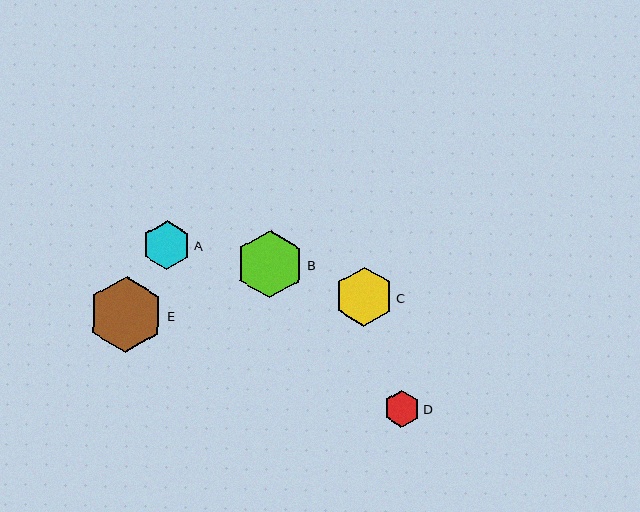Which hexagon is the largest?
Hexagon E is the largest with a size of approximately 76 pixels.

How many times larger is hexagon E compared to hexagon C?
Hexagon E is approximately 1.3 times the size of hexagon C.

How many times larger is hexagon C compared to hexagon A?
Hexagon C is approximately 1.2 times the size of hexagon A.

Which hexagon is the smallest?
Hexagon D is the smallest with a size of approximately 37 pixels.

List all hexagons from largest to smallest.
From largest to smallest: E, B, C, A, D.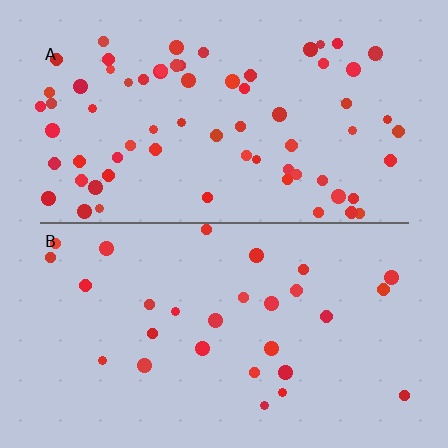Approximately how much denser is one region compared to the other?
Approximately 2.4× — region A over region B.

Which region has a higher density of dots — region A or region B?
A (the top).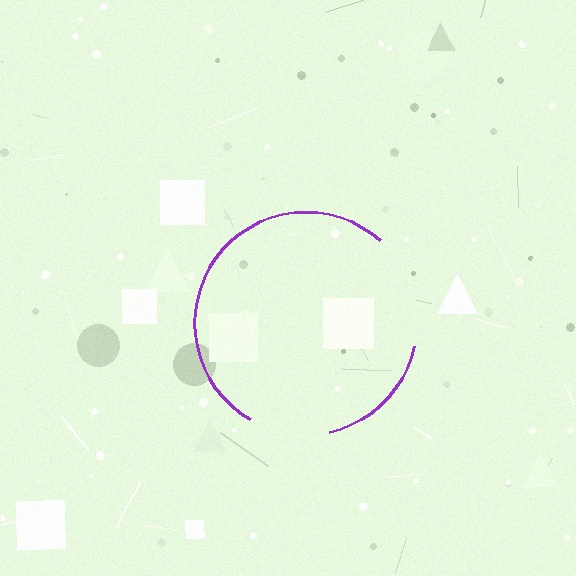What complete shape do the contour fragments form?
The contour fragments form a circle.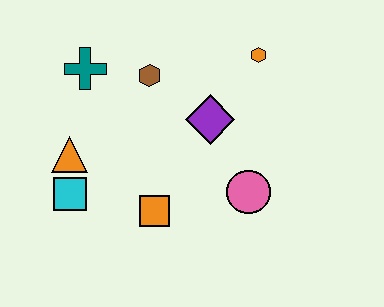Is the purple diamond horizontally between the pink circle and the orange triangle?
Yes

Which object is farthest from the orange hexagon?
The cyan square is farthest from the orange hexagon.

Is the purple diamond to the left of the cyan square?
No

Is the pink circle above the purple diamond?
No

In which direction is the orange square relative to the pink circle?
The orange square is to the left of the pink circle.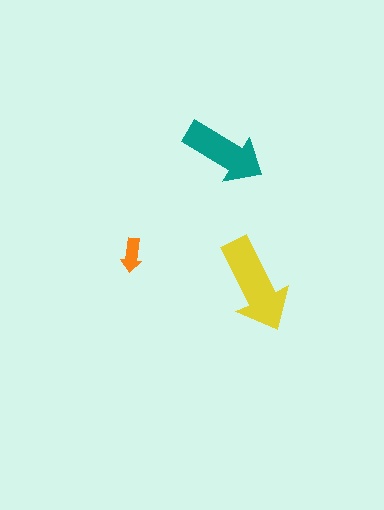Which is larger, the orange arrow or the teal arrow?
The teal one.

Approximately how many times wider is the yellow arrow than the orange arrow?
About 3 times wider.